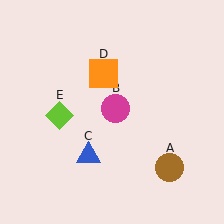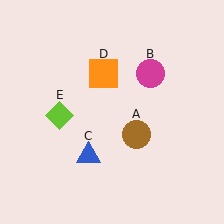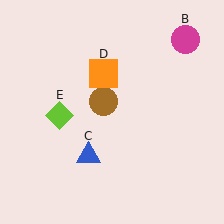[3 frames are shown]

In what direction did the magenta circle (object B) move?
The magenta circle (object B) moved up and to the right.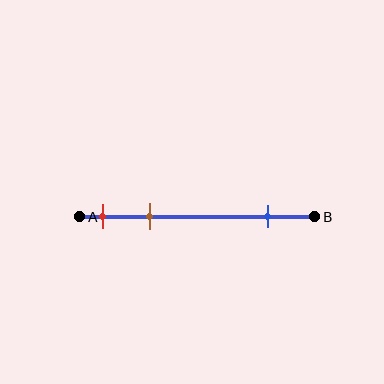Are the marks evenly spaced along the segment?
No, the marks are not evenly spaced.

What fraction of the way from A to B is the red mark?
The red mark is approximately 10% (0.1) of the way from A to B.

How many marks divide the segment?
There are 3 marks dividing the segment.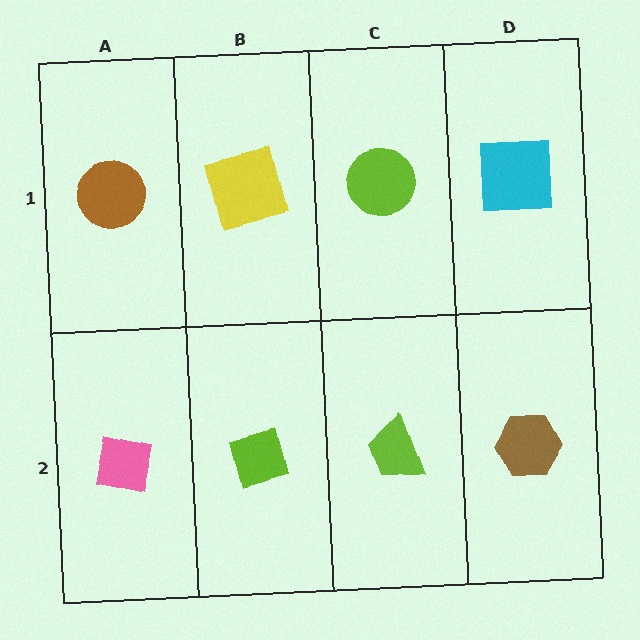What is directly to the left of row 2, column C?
A lime square.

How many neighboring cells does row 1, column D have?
2.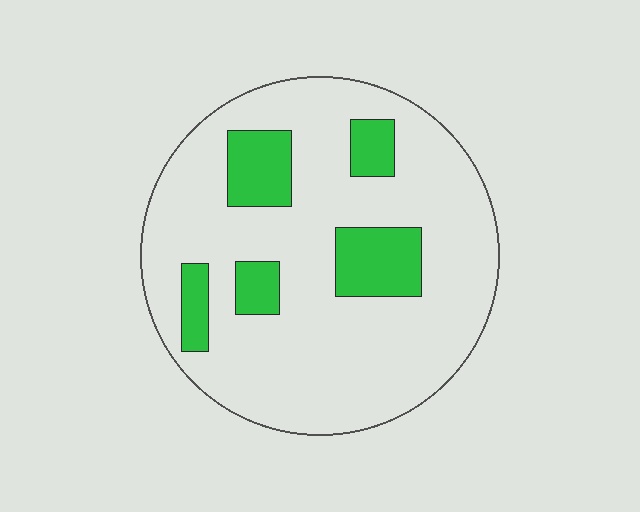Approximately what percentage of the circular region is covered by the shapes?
Approximately 20%.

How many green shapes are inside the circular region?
5.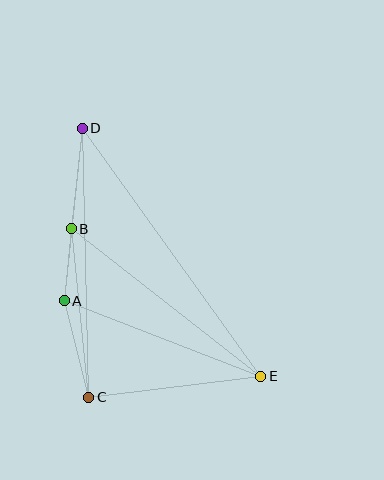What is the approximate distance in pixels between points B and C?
The distance between B and C is approximately 169 pixels.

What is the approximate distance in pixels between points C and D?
The distance between C and D is approximately 269 pixels.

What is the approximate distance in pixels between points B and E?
The distance between B and E is approximately 240 pixels.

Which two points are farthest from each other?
Points D and E are farthest from each other.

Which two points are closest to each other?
Points A and B are closest to each other.